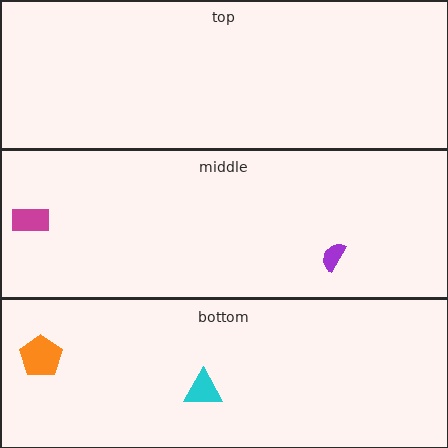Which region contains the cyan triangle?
The bottom region.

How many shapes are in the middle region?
2.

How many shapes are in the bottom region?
2.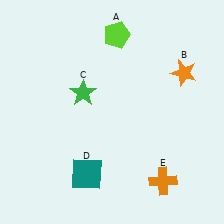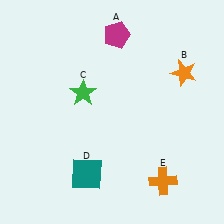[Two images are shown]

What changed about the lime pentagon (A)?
In Image 1, A is lime. In Image 2, it changed to magenta.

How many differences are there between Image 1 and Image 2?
There is 1 difference between the two images.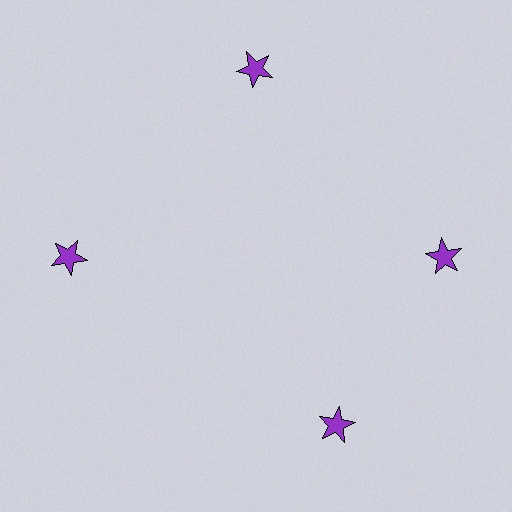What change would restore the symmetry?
The symmetry would be restored by rotating it back into even spacing with its neighbors so that all 4 stars sit at equal angles and equal distance from the center.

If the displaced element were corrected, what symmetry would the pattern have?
It would have 4-fold rotational symmetry — the pattern would map onto itself every 90 degrees.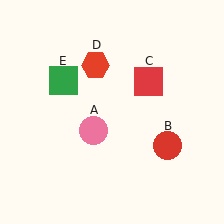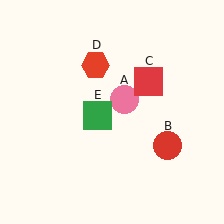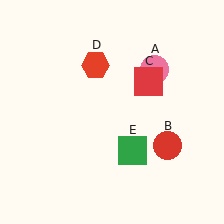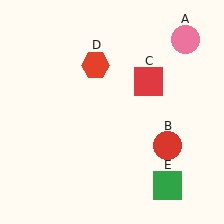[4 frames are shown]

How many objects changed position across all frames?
2 objects changed position: pink circle (object A), green square (object E).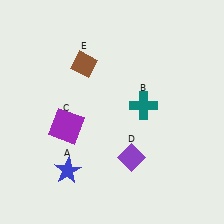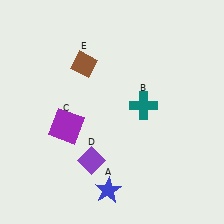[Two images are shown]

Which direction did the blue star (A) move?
The blue star (A) moved right.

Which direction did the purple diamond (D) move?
The purple diamond (D) moved left.